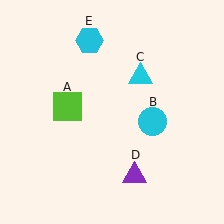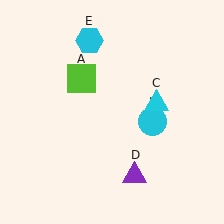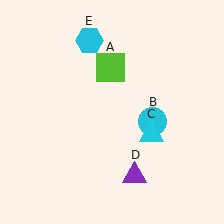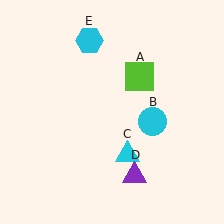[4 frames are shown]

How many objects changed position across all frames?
2 objects changed position: lime square (object A), cyan triangle (object C).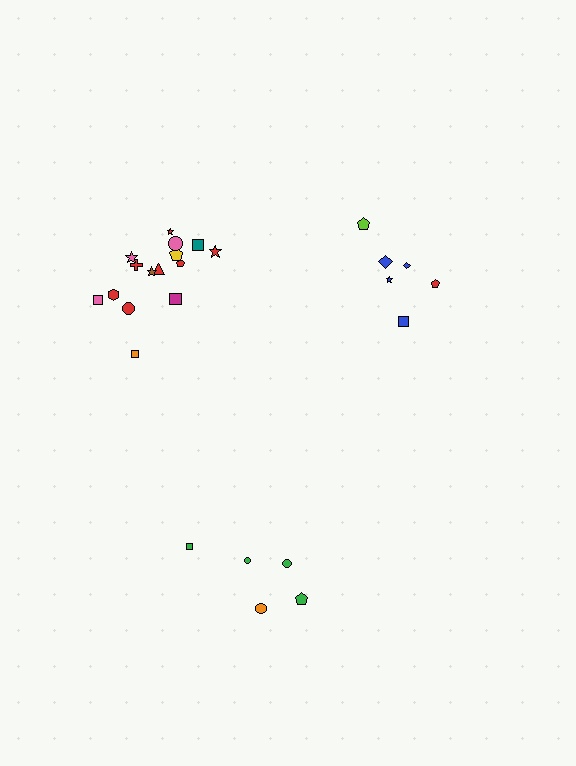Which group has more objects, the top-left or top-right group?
The top-left group.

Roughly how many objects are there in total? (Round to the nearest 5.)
Roughly 25 objects in total.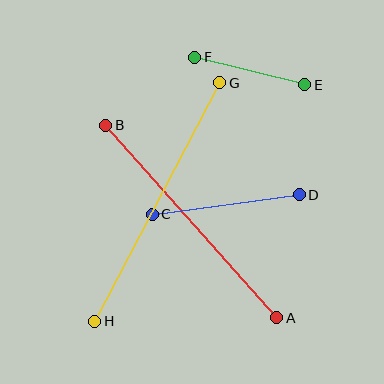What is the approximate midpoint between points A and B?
The midpoint is at approximately (191, 222) pixels.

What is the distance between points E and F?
The distance is approximately 113 pixels.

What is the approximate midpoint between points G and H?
The midpoint is at approximately (157, 202) pixels.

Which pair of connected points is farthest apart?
Points G and H are farthest apart.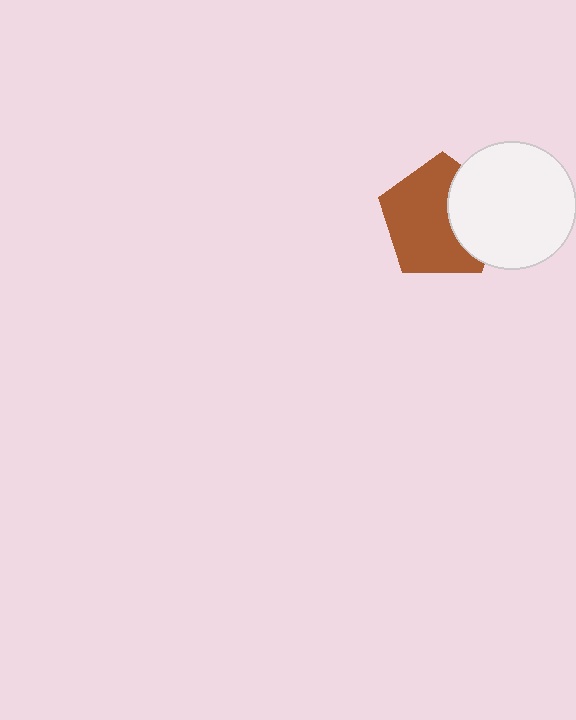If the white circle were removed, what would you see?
You would see the complete brown pentagon.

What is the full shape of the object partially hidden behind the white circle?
The partially hidden object is a brown pentagon.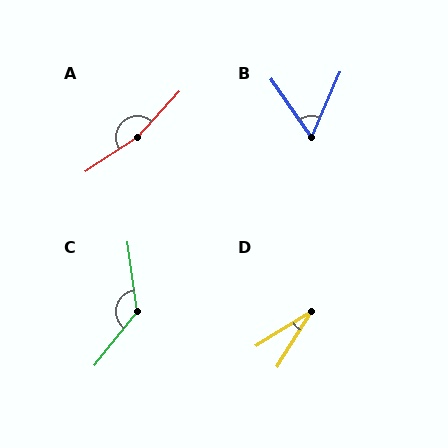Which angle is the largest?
A, at approximately 166 degrees.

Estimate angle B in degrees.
Approximately 59 degrees.